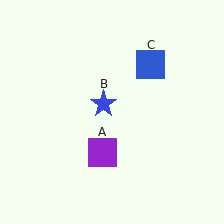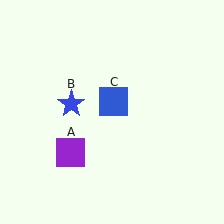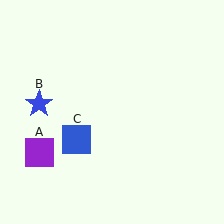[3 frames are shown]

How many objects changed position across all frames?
3 objects changed position: purple square (object A), blue star (object B), blue square (object C).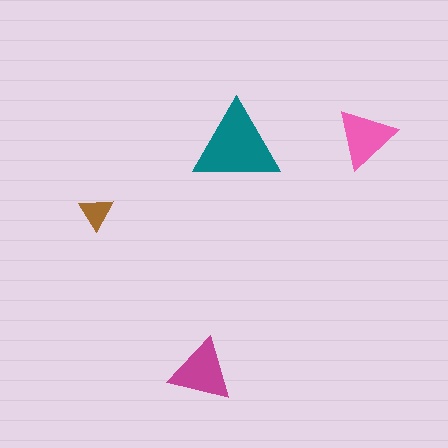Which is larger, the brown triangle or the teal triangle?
The teal one.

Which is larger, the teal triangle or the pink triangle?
The teal one.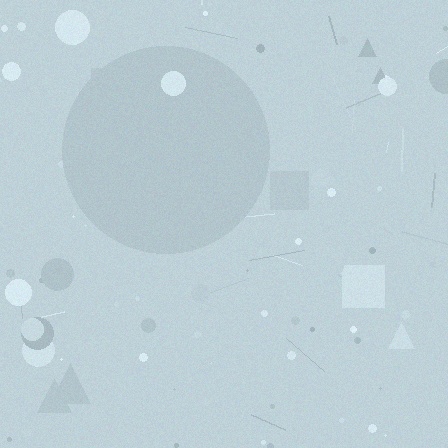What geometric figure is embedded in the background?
A circle is embedded in the background.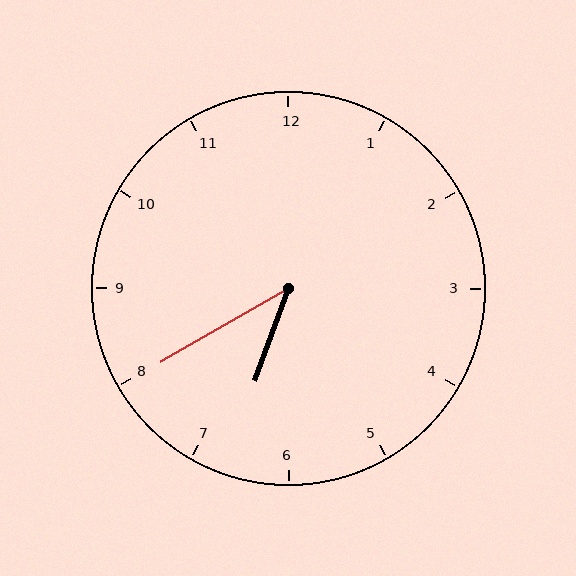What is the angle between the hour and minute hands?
Approximately 40 degrees.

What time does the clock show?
6:40.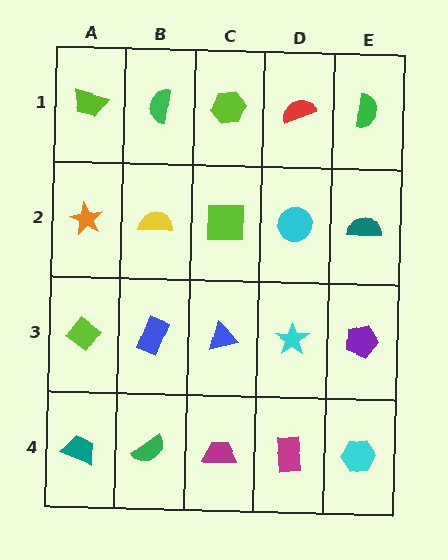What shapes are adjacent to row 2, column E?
A green semicircle (row 1, column E), a purple pentagon (row 3, column E), a cyan circle (row 2, column D).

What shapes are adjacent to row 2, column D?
A red semicircle (row 1, column D), a cyan star (row 3, column D), a lime square (row 2, column C), a teal semicircle (row 2, column E).